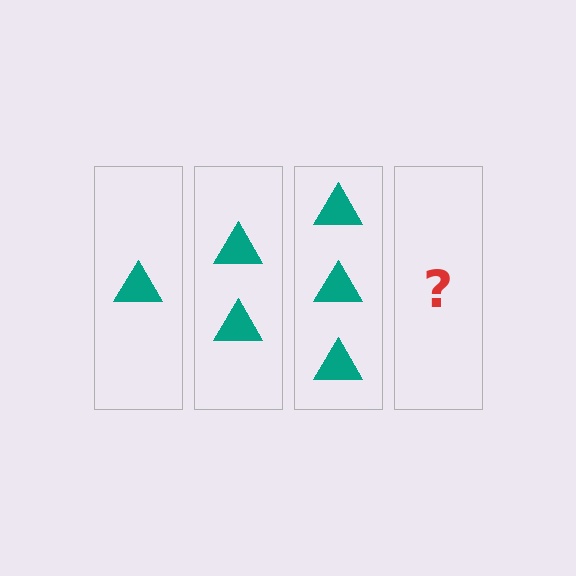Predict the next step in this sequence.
The next step is 4 triangles.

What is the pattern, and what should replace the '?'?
The pattern is that each step adds one more triangle. The '?' should be 4 triangles.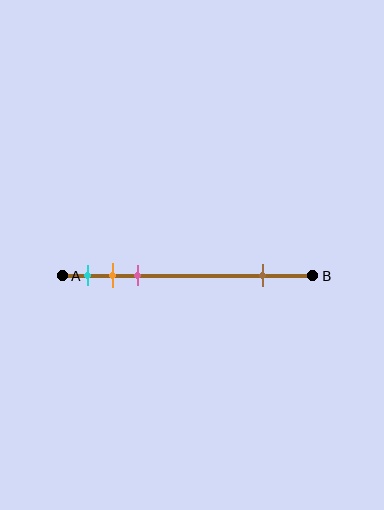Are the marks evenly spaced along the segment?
No, the marks are not evenly spaced.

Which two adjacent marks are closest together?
The orange and pink marks are the closest adjacent pair.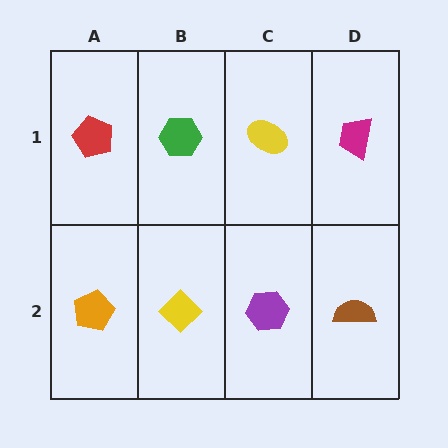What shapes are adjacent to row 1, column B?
A yellow diamond (row 2, column B), a red pentagon (row 1, column A), a yellow ellipse (row 1, column C).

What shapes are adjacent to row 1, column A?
An orange pentagon (row 2, column A), a green hexagon (row 1, column B).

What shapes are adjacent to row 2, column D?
A magenta trapezoid (row 1, column D), a purple hexagon (row 2, column C).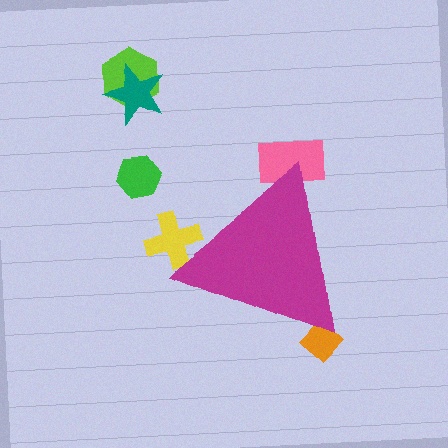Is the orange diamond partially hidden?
Yes, the orange diamond is partially hidden behind the magenta triangle.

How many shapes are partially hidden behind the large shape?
3 shapes are partially hidden.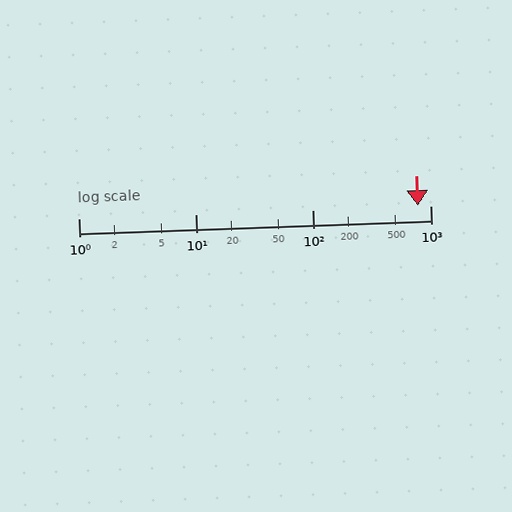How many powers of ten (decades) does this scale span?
The scale spans 3 decades, from 1 to 1000.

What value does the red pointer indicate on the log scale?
The pointer indicates approximately 790.